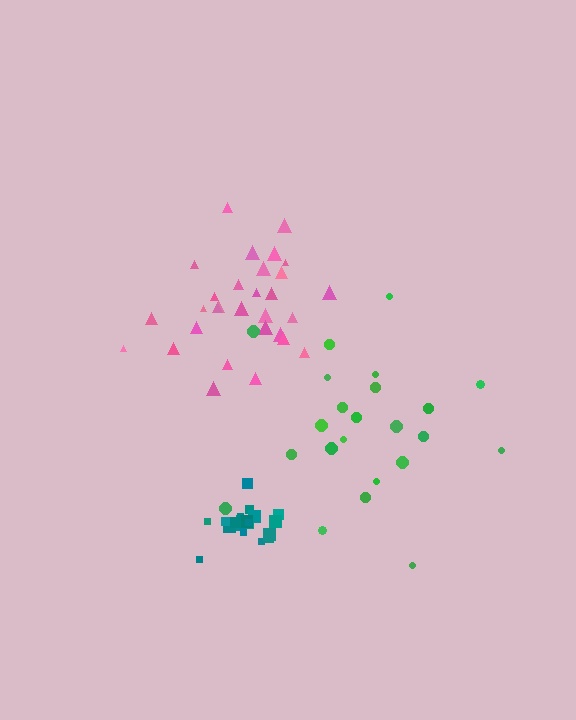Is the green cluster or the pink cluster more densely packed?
Pink.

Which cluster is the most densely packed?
Teal.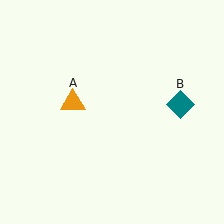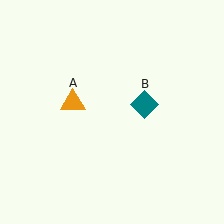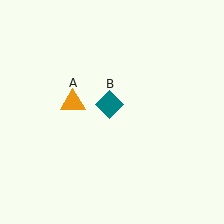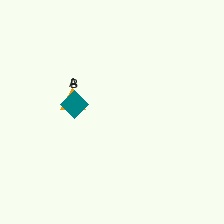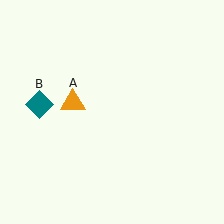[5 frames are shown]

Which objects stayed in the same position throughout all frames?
Orange triangle (object A) remained stationary.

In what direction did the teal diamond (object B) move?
The teal diamond (object B) moved left.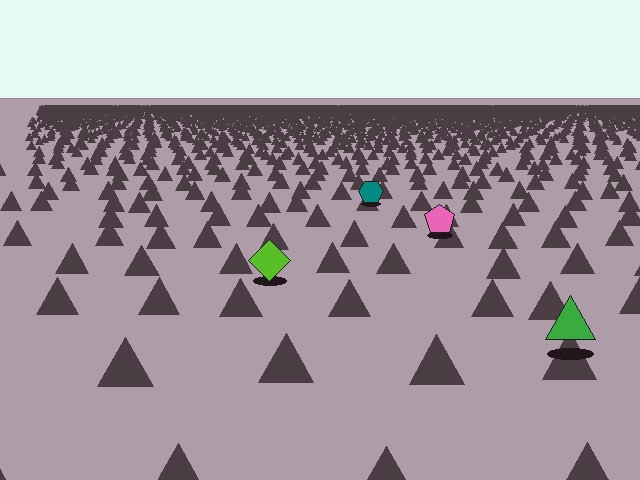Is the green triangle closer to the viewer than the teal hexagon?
Yes. The green triangle is closer — you can tell from the texture gradient: the ground texture is coarser near it.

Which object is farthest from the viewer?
The teal hexagon is farthest from the viewer. It appears smaller and the ground texture around it is denser.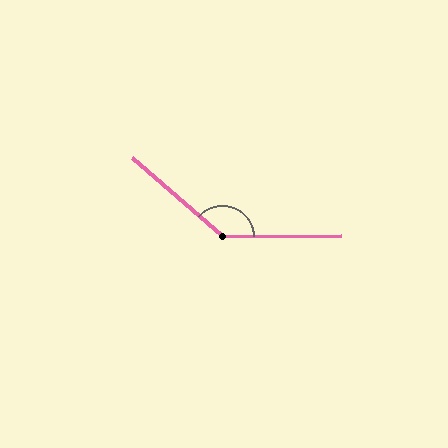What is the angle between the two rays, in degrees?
Approximately 138 degrees.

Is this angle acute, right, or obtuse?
It is obtuse.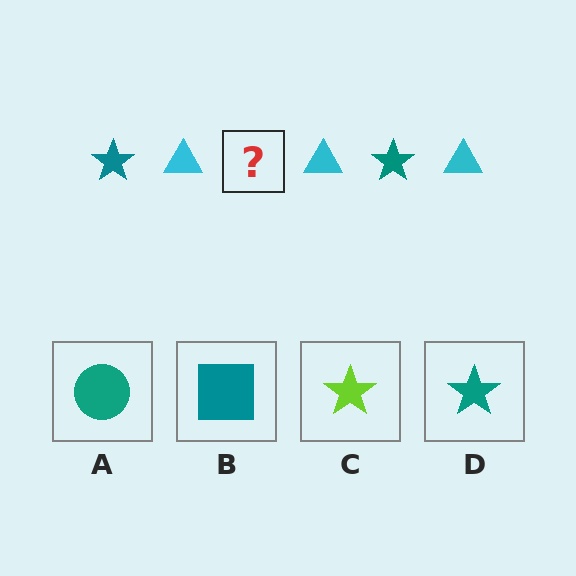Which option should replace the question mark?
Option D.